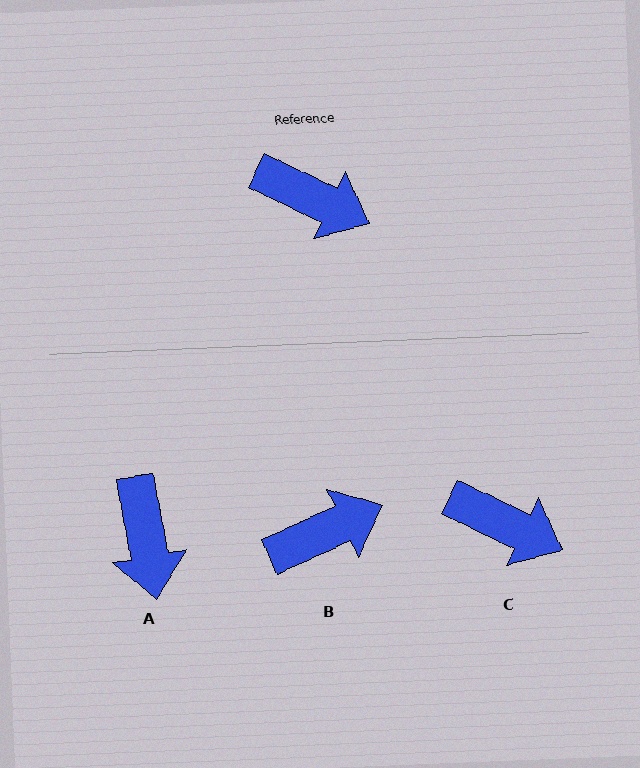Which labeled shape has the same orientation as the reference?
C.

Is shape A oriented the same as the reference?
No, it is off by about 54 degrees.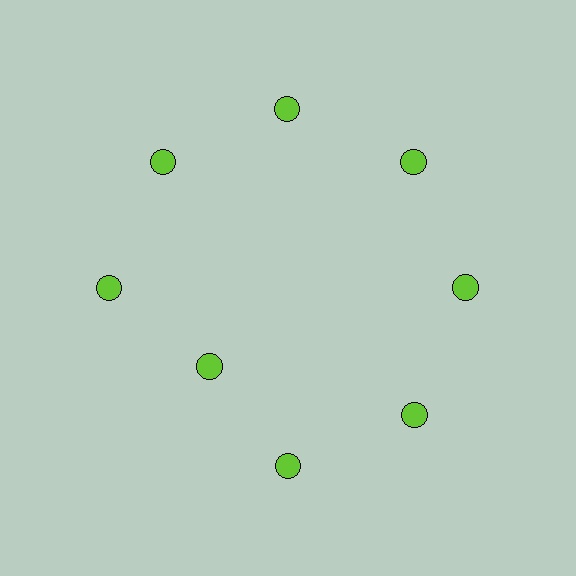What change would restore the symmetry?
The symmetry would be restored by moving it outward, back onto the ring so that all 8 circles sit at equal angles and equal distance from the center.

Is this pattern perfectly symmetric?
No. The 8 lime circles are arranged in a ring, but one element near the 8 o'clock position is pulled inward toward the center, breaking the 8-fold rotational symmetry.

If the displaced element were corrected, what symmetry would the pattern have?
It would have 8-fold rotational symmetry — the pattern would map onto itself every 45 degrees.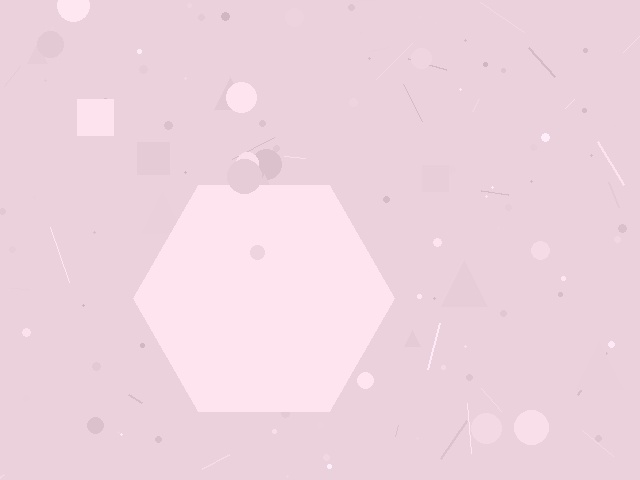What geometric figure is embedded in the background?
A hexagon is embedded in the background.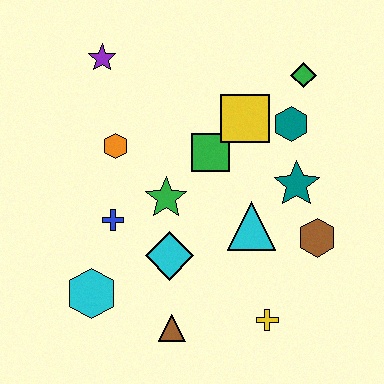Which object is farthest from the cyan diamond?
The green diamond is farthest from the cyan diamond.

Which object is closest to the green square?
The yellow square is closest to the green square.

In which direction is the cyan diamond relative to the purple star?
The cyan diamond is below the purple star.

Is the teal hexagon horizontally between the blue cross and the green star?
No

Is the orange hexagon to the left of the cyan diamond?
Yes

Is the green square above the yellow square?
No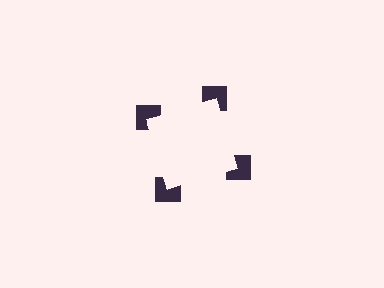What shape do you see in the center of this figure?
An illusory square — its edges are inferred from the aligned wedge cuts in the notched squares, not physically drawn.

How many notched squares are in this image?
There are 4 — one at each vertex of the illusory square.